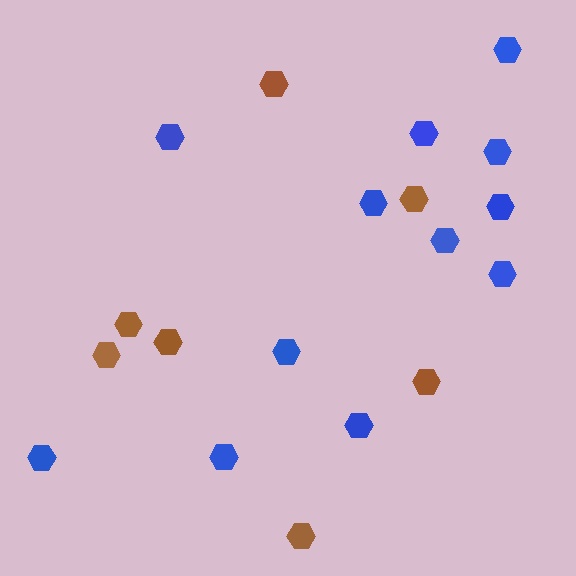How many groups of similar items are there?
There are 2 groups: one group of blue hexagons (12) and one group of brown hexagons (7).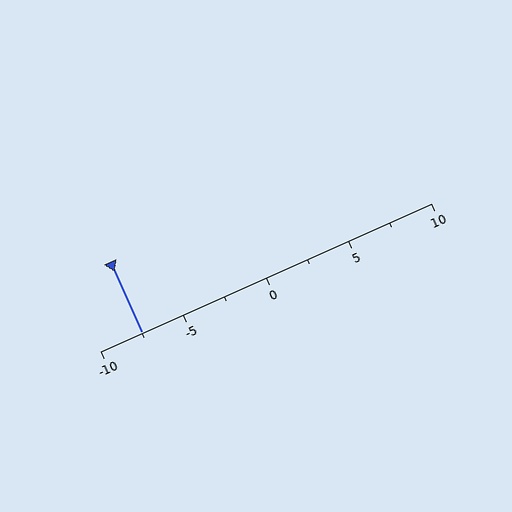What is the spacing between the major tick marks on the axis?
The major ticks are spaced 5 apart.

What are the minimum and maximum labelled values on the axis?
The axis runs from -10 to 10.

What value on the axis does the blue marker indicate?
The marker indicates approximately -7.5.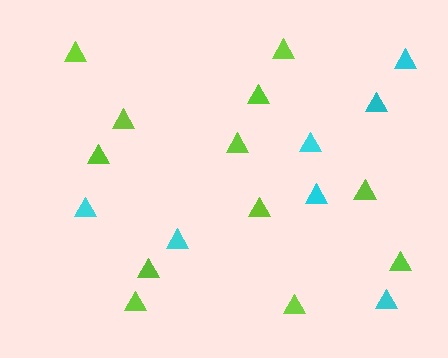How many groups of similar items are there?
There are 2 groups: one group of lime triangles (12) and one group of cyan triangles (7).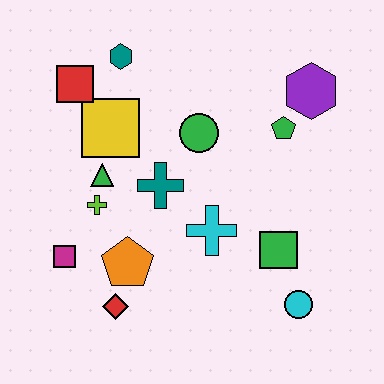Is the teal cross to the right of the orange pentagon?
Yes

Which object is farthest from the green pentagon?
The magenta square is farthest from the green pentagon.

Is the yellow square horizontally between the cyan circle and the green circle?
No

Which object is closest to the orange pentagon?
The red diamond is closest to the orange pentagon.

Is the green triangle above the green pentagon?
No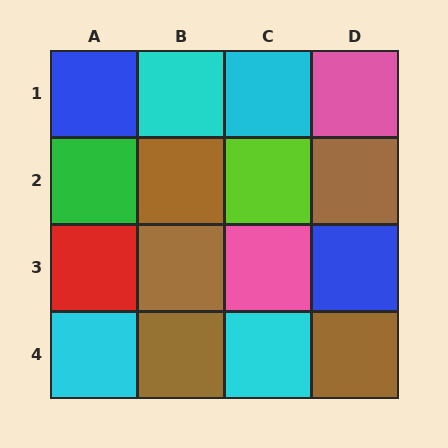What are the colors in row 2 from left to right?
Green, brown, lime, brown.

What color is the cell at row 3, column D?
Blue.